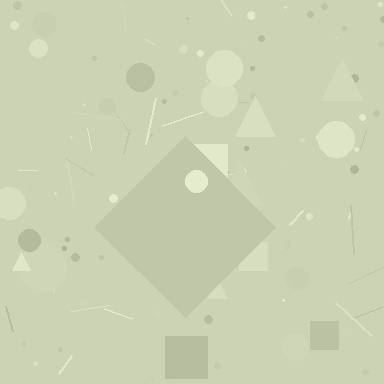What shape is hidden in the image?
A diamond is hidden in the image.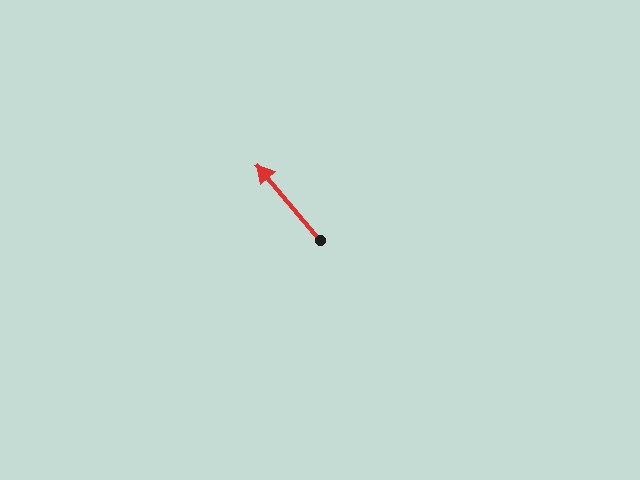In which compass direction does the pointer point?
Northwest.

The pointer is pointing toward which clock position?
Roughly 11 o'clock.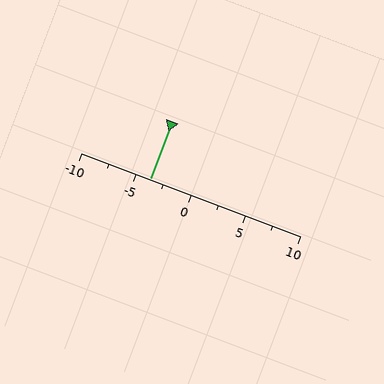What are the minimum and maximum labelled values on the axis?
The axis runs from -10 to 10.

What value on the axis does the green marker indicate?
The marker indicates approximately -3.8.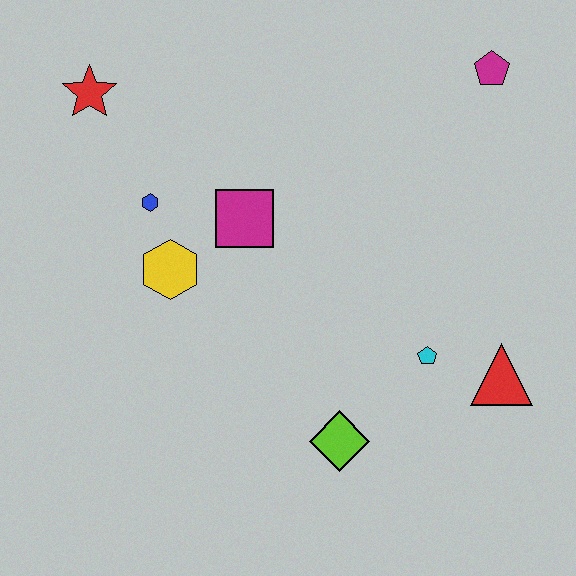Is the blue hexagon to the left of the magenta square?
Yes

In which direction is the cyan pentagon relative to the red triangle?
The cyan pentagon is to the left of the red triangle.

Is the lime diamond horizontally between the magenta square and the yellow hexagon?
No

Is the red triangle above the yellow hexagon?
No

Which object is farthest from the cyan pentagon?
The red star is farthest from the cyan pentagon.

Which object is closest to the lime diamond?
The cyan pentagon is closest to the lime diamond.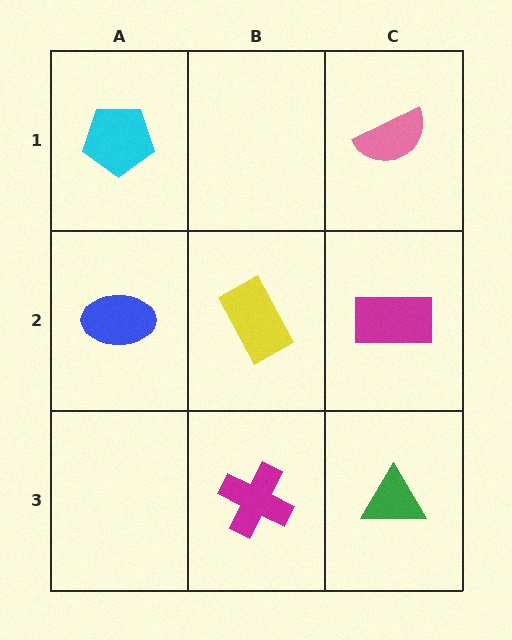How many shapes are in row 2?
3 shapes.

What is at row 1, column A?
A cyan pentagon.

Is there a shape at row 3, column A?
No, that cell is empty.